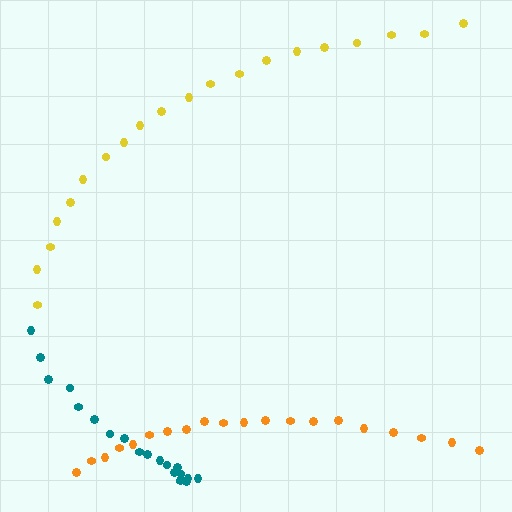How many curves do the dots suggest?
There are 3 distinct paths.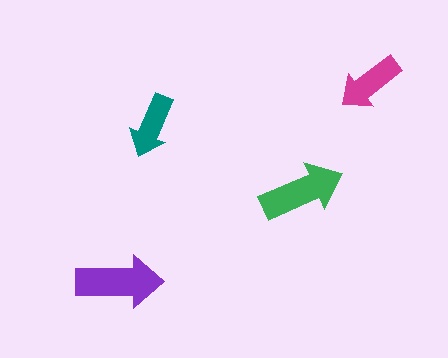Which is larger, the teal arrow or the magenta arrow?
The magenta one.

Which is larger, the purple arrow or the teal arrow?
The purple one.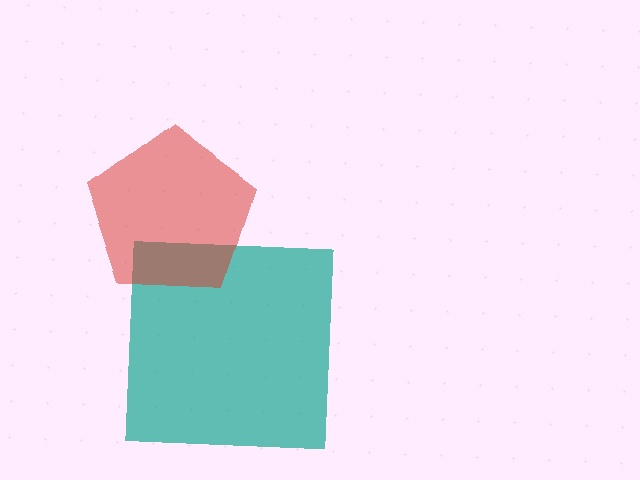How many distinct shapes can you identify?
There are 2 distinct shapes: a teal square, a red pentagon.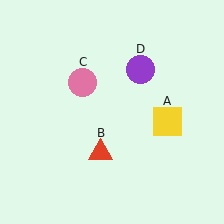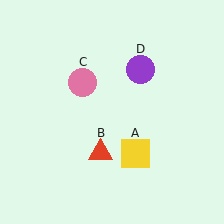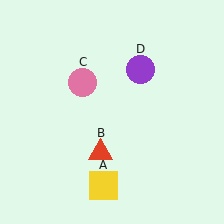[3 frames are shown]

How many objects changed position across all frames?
1 object changed position: yellow square (object A).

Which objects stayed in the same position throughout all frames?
Red triangle (object B) and pink circle (object C) and purple circle (object D) remained stationary.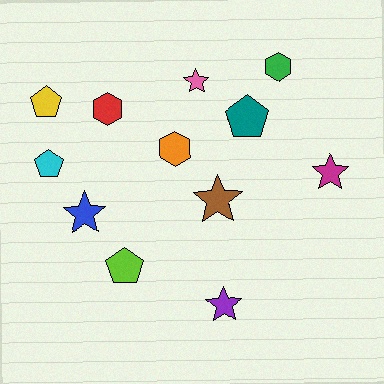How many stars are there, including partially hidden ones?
There are 5 stars.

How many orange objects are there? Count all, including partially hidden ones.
There is 1 orange object.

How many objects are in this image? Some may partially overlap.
There are 12 objects.